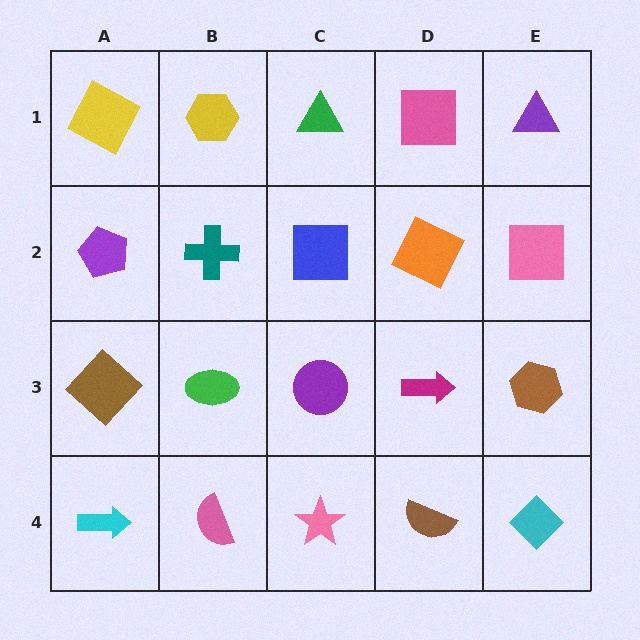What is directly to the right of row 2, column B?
A blue square.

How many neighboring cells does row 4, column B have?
3.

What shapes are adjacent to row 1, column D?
An orange square (row 2, column D), a green triangle (row 1, column C), a purple triangle (row 1, column E).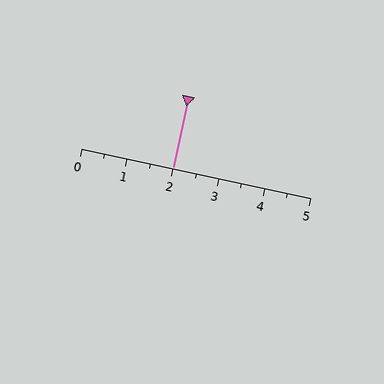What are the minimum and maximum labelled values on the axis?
The axis runs from 0 to 5.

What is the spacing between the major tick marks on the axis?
The major ticks are spaced 1 apart.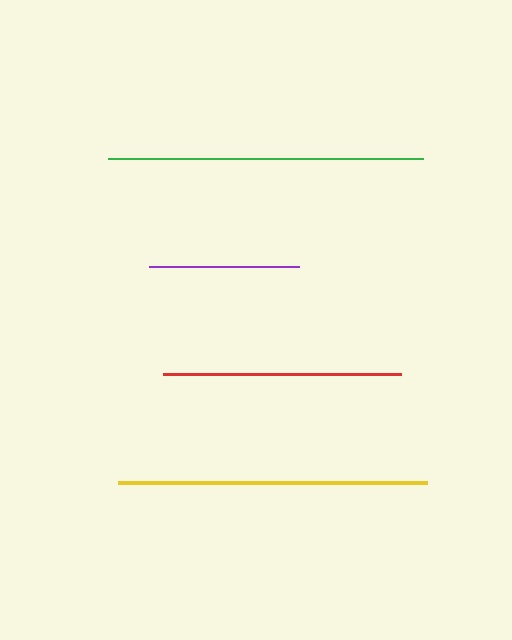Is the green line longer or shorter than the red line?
The green line is longer than the red line.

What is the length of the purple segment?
The purple segment is approximately 150 pixels long.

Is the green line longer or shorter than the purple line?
The green line is longer than the purple line.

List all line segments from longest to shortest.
From longest to shortest: green, yellow, red, purple.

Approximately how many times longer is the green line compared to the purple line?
The green line is approximately 2.1 times the length of the purple line.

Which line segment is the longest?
The green line is the longest at approximately 316 pixels.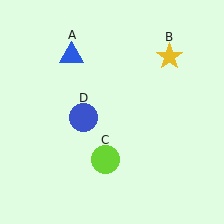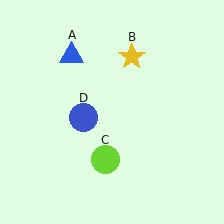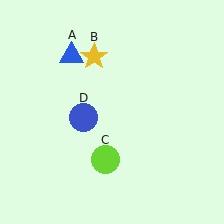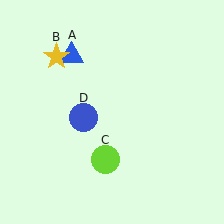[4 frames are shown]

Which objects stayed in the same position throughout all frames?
Blue triangle (object A) and lime circle (object C) and blue circle (object D) remained stationary.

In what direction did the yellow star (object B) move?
The yellow star (object B) moved left.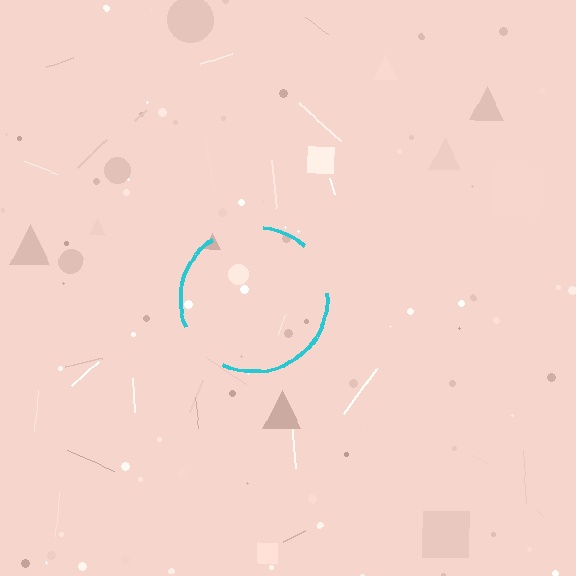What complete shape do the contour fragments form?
The contour fragments form a circle.